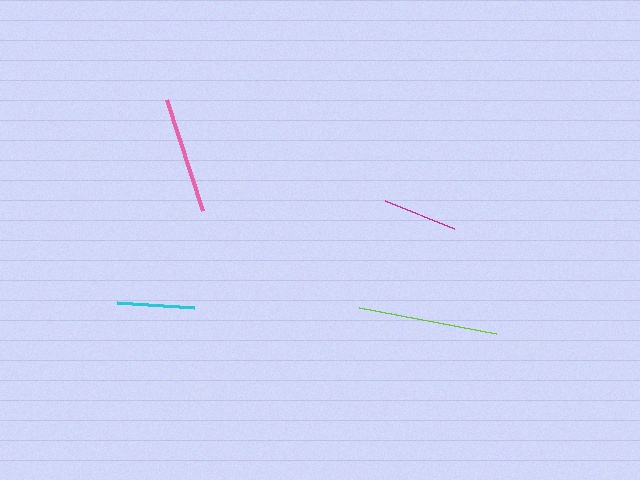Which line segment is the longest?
The lime line is the longest at approximately 140 pixels.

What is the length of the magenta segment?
The magenta segment is approximately 74 pixels long.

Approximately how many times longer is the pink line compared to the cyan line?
The pink line is approximately 1.5 times the length of the cyan line.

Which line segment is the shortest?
The magenta line is the shortest at approximately 74 pixels.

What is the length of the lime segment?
The lime segment is approximately 140 pixels long.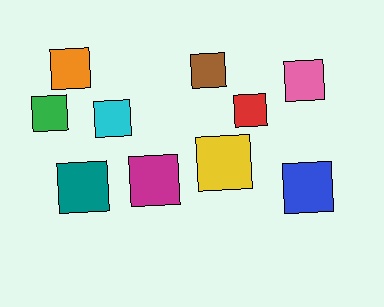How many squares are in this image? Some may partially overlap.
There are 10 squares.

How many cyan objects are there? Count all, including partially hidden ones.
There is 1 cyan object.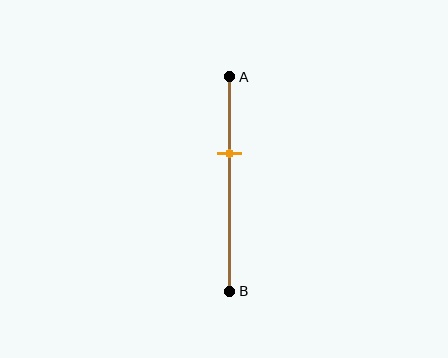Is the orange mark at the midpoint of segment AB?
No, the mark is at about 35% from A, not at the 50% midpoint.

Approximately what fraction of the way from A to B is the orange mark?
The orange mark is approximately 35% of the way from A to B.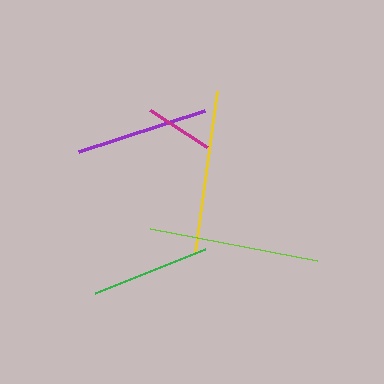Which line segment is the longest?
The lime line is the longest at approximately 170 pixels.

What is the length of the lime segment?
The lime segment is approximately 170 pixels long.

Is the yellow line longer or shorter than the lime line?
The lime line is longer than the yellow line.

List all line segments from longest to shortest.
From longest to shortest: lime, yellow, purple, green, magenta.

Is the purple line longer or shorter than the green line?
The purple line is longer than the green line.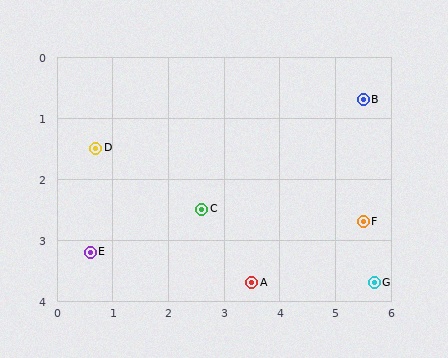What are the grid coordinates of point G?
Point G is at approximately (5.7, 3.7).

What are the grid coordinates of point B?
Point B is at approximately (5.5, 0.7).